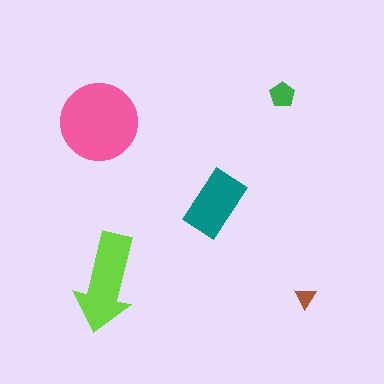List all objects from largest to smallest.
The pink circle, the lime arrow, the teal rectangle, the green pentagon, the brown triangle.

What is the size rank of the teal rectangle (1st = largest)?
3rd.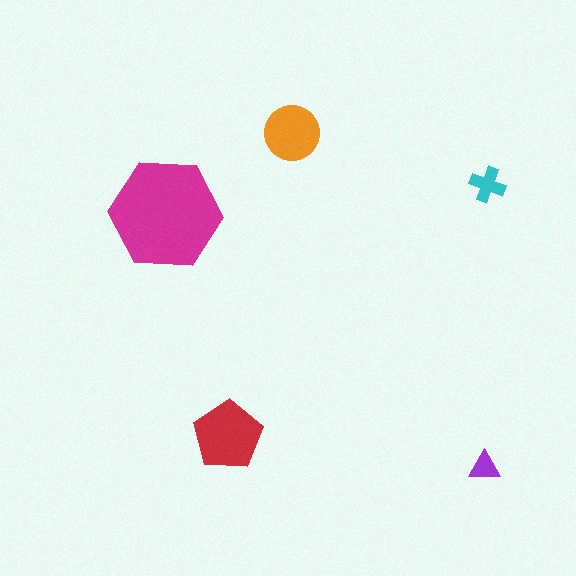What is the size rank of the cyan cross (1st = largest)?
4th.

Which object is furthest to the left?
The magenta hexagon is leftmost.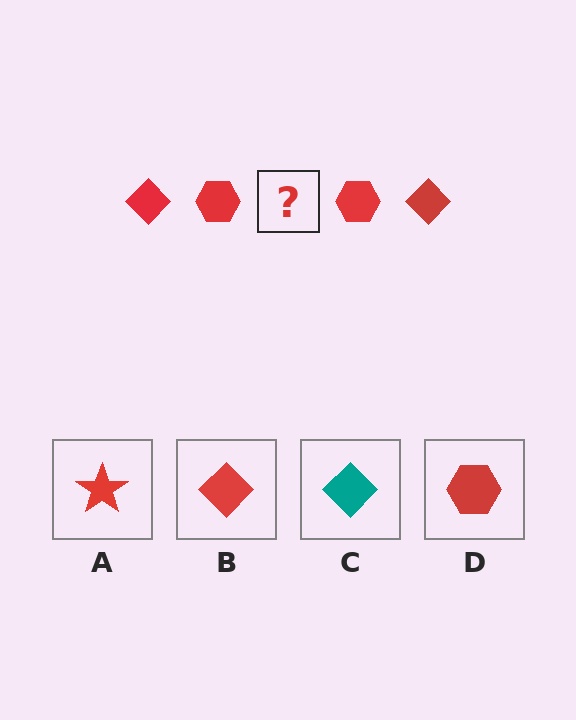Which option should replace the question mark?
Option B.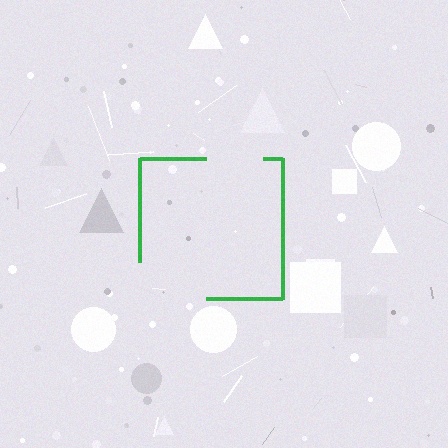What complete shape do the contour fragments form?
The contour fragments form a square.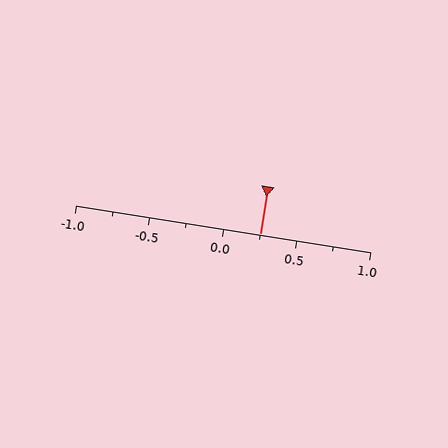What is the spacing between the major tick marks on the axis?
The major ticks are spaced 0.5 apart.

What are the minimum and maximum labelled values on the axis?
The axis runs from -1.0 to 1.0.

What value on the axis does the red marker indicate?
The marker indicates approximately 0.25.